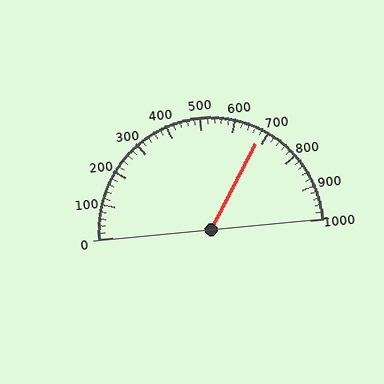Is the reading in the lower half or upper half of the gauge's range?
The reading is in the upper half of the range (0 to 1000).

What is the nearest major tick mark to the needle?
The nearest major tick mark is 700.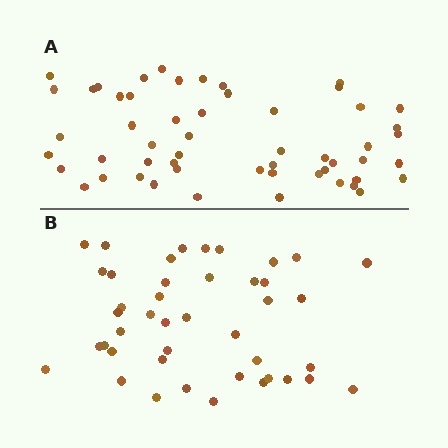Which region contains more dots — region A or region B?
Region A (the top region) has more dots.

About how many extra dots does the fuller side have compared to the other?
Region A has roughly 12 or so more dots than region B.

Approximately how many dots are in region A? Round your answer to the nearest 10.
About 50 dots. (The exact count is 54, which rounds to 50.)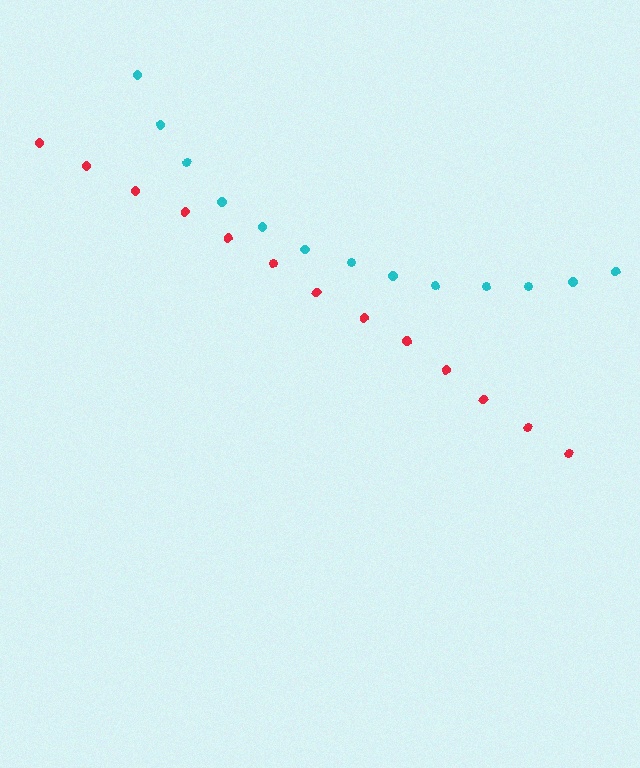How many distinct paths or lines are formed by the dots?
There are 2 distinct paths.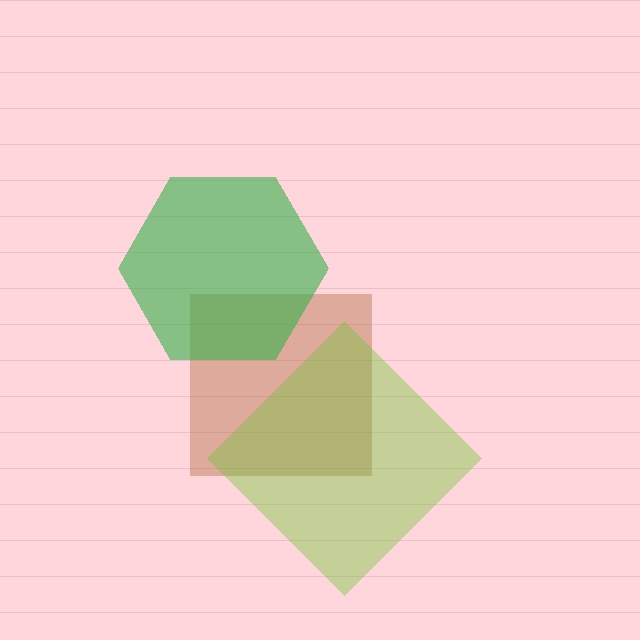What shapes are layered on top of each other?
The layered shapes are: a brown square, a green hexagon, a lime diamond.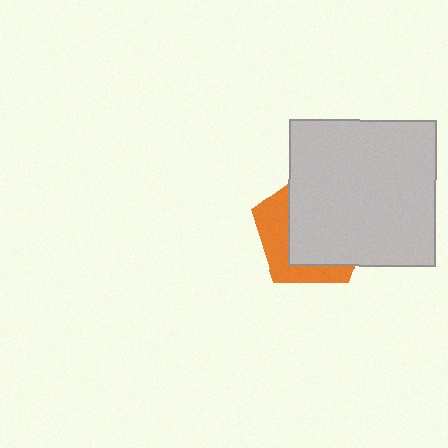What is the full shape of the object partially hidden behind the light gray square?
The partially hidden object is an orange pentagon.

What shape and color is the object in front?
The object in front is a light gray square.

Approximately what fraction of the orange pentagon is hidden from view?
Roughly 66% of the orange pentagon is hidden behind the light gray square.